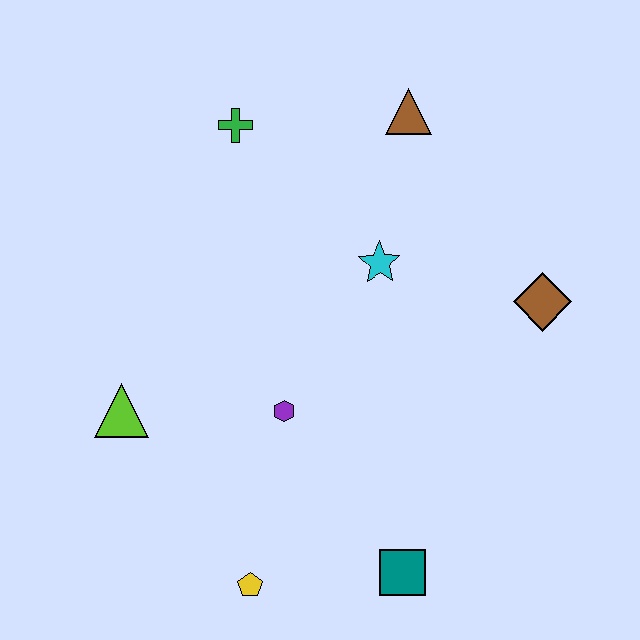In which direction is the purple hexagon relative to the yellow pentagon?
The purple hexagon is above the yellow pentagon.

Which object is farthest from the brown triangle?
The yellow pentagon is farthest from the brown triangle.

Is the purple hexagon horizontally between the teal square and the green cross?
Yes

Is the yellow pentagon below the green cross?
Yes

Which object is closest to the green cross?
The brown triangle is closest to the green cross.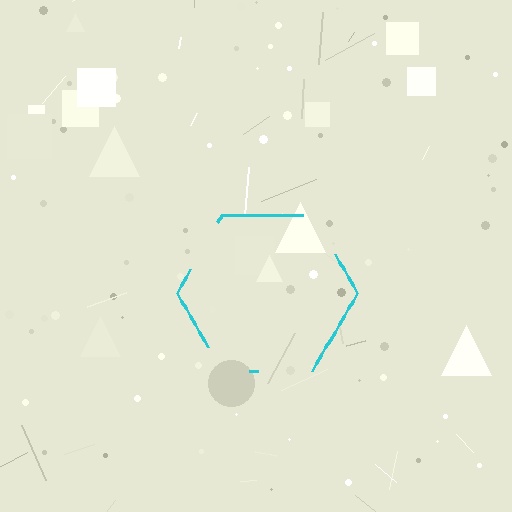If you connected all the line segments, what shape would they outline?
They would outline a hexagon.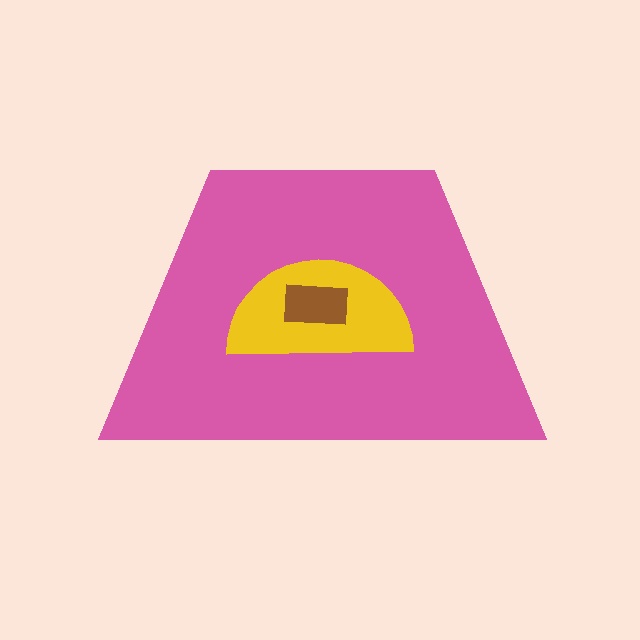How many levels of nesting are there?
3.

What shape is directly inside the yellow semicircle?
The brown rectangle.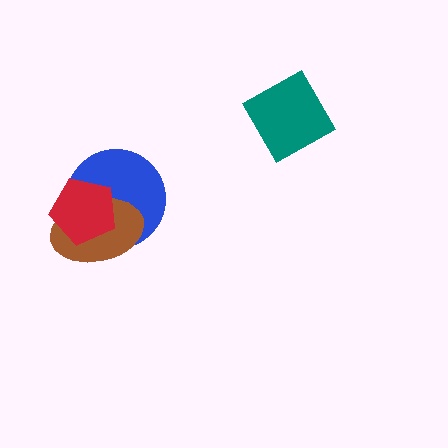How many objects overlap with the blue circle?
2 objects overlap with the blue circle.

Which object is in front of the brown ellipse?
The red pentagon is in front of the brown ellipse.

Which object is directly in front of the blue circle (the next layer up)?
The brown ellipse is directly in front of the blue circle.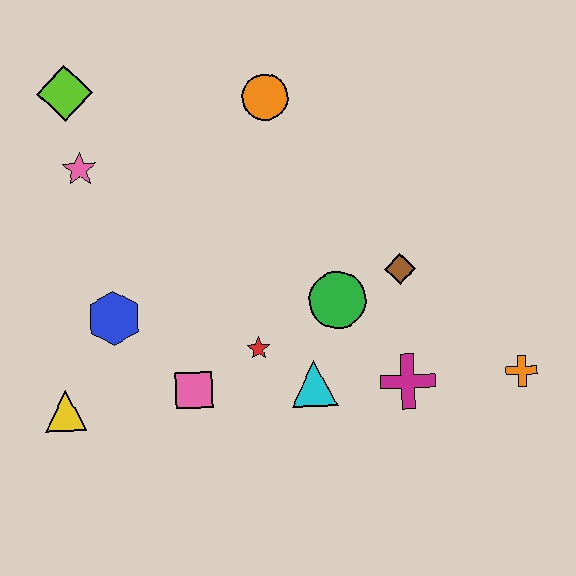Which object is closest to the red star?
The cyan triangle is closest to the red star.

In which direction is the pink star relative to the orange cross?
The pink star is to the left of the orange cross.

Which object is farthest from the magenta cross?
The lime diamond is farthest from the magenta cross.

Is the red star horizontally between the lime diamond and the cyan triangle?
Yes